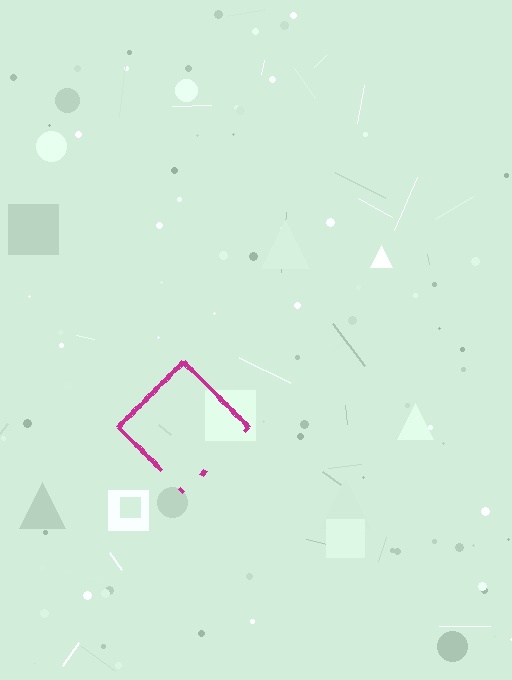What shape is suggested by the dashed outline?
The dashed outline suggests a diamond.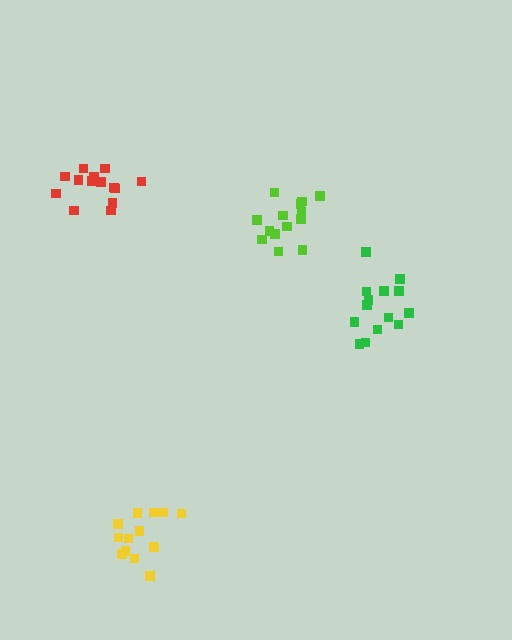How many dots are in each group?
Group 1: 14 dots, Group 2: 13 dots, Group 3: 14 dots, Group 4: 15 dots (56 total).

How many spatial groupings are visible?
There are 4 spatial groupings.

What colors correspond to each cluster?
The clusters are colored: lime, yellow, green, red.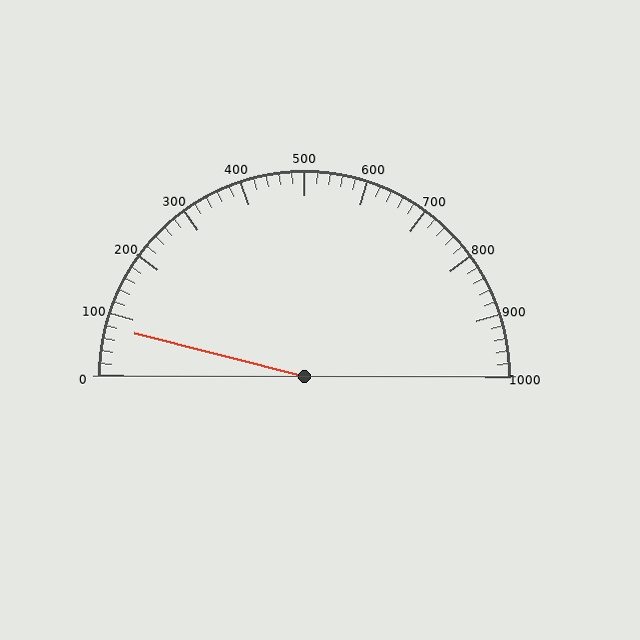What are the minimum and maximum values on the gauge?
The gauge ranges from 0 to 1000.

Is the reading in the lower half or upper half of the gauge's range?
The reading is in the lower half of the range (0 to 1000).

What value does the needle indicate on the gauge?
The needle indicates approximately 80.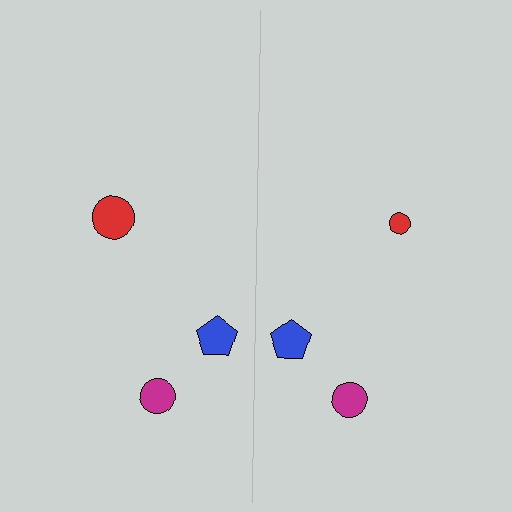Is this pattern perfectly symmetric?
No, the pattern is not perfectly symmetric. The red circle on the right side has a different size than its mirror counterpart.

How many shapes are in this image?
There are 6 shapes in this image.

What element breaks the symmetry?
The red circle on the right side has a different size than its mirror counterpart.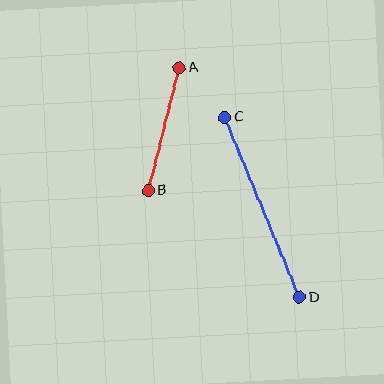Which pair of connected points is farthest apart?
Points C and D are farthest apart.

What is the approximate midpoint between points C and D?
The midpoint is at approximately (262, 207) pixels.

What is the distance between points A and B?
The distance is approximately 126 pixels.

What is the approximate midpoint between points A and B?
The midpoint is at approximately (164, 129) pixels.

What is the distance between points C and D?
The distance is approximately 195 pixels.